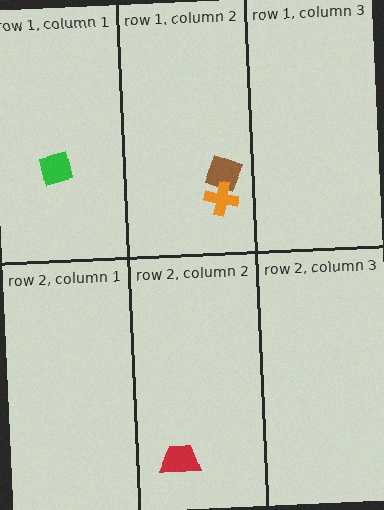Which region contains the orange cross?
The row 1, column 2 region.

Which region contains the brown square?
The row 1, column 2 region.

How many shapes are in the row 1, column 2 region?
2.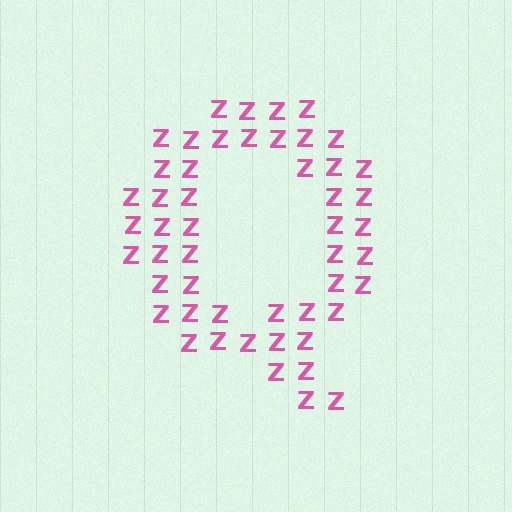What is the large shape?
The large shape is the letter Q.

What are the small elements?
The small elements are letter Z's.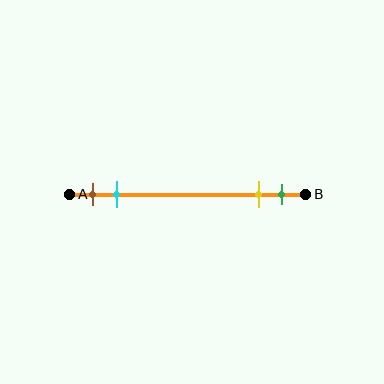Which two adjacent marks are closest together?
The yellow and green marks are the closest adjacent pair.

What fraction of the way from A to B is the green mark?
The green mark is approximately 90% (0.9) of the way from A to B.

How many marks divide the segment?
There are 4 marks dividing the segment.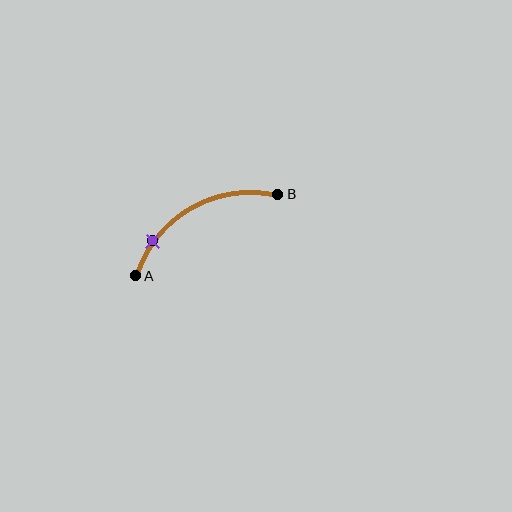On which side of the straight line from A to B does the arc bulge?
The arc bulges above the straight line connecting A and B.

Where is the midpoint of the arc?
The arc midpoint is the point on the curve farthest from the straight line joining A and B. It sits above that line.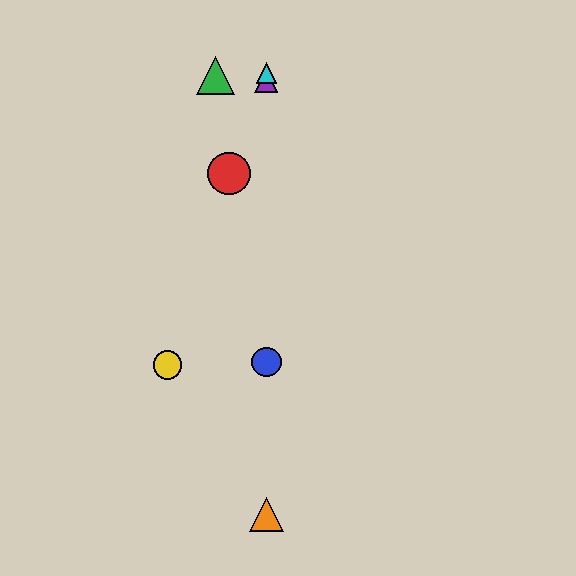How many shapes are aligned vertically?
4 shapes (the blue circle, the purple triangle, the orange triangle, the cyan triangle) are aligned vertically.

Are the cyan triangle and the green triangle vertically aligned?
No, the cyan triangle is at x≈266 and the green triangle is at x≈216.